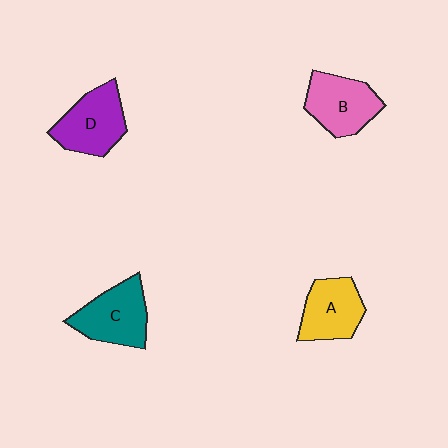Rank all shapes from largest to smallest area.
From largest to smallest: C (teal), D (purple), B (pink), A (yellow).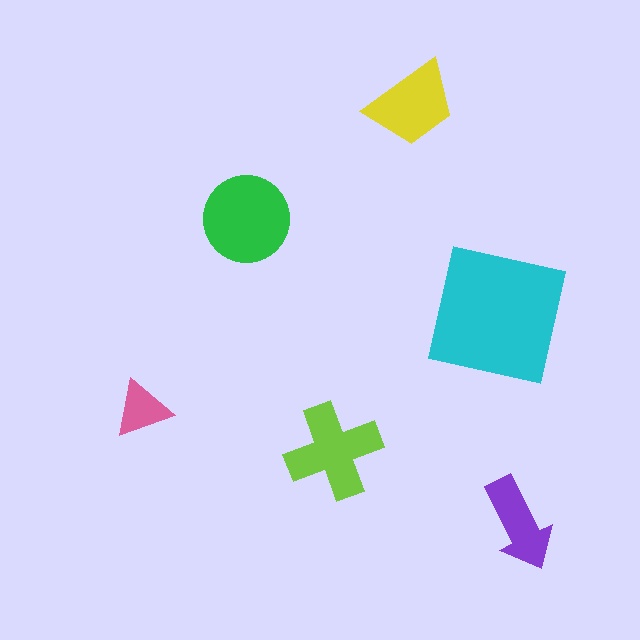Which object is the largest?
The cyan square.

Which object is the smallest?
The pink triangle.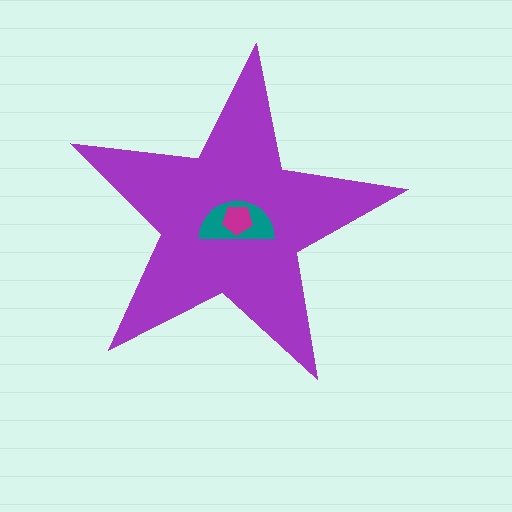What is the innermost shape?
The magenta pentagon.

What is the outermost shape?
The purple star.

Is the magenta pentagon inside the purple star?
Yes.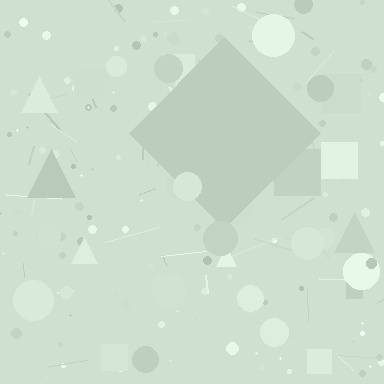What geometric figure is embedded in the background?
A diamond is embedded in the background.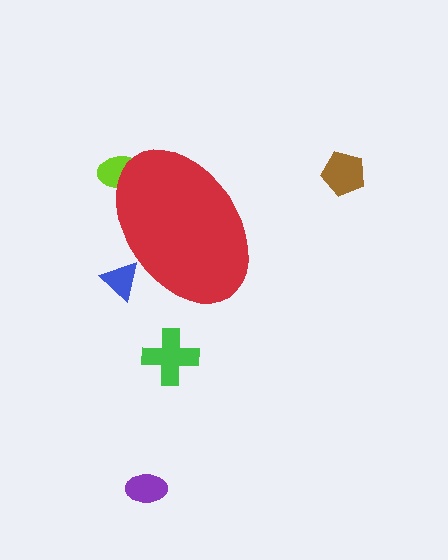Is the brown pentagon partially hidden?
No, the brown pentagon is fully visible.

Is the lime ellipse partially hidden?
Yes, the lime ellipse is partially hidden behind the red ellipse.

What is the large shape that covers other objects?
A red ellipse.